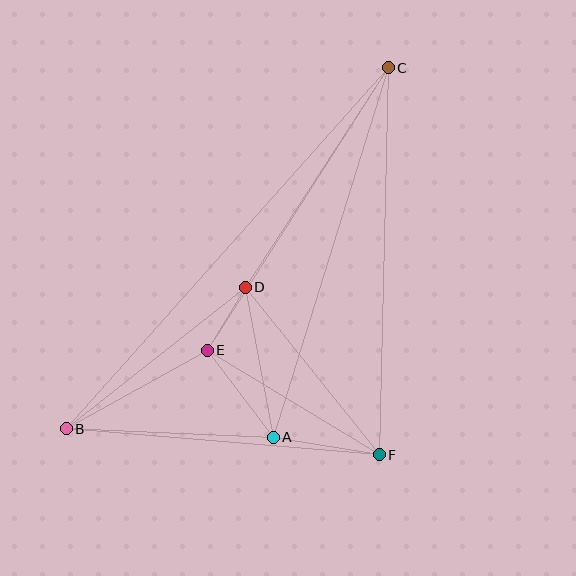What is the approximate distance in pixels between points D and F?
The distance between D and F is approximately 215 pixels.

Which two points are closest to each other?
Points D and E are closest to each other.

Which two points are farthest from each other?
Points B and C are farthest from each other.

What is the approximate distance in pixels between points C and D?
The distance between C and D is approximately 262 pixels.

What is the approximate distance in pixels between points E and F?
The distance between E and F is approximately 201 pixels.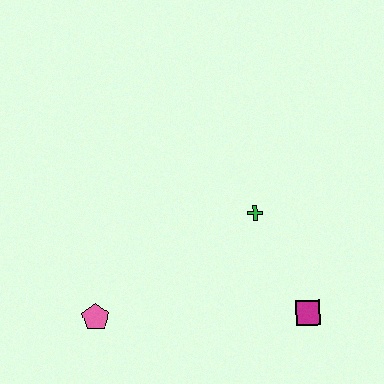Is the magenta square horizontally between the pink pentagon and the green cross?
No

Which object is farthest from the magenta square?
The pink pentagon is farthest from the magenta square.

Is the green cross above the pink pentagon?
Yes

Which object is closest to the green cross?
The magenta square is closest to the green cross.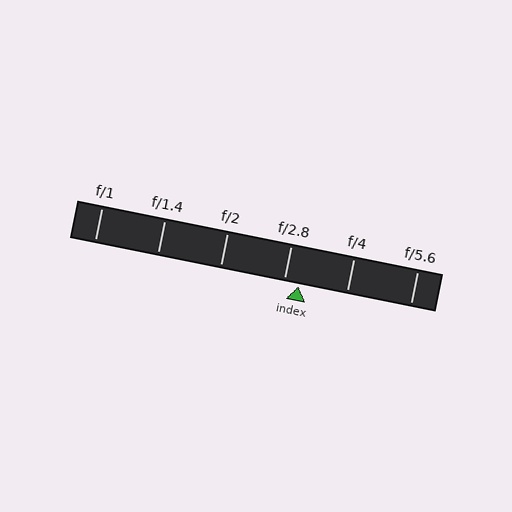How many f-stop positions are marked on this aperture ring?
There are 6 f-stop positions marked.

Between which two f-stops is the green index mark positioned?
The index mark is between f/2.8 and f/4.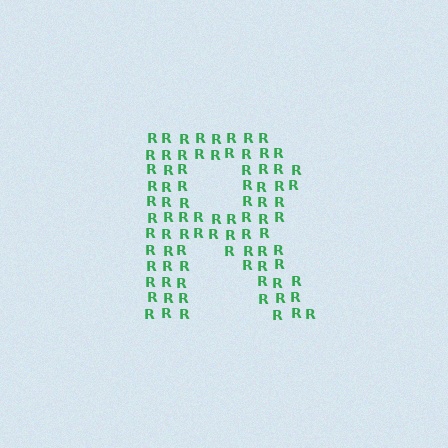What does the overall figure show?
The overall figure shows the letter R.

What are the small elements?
The small elements are letter R's.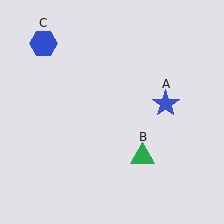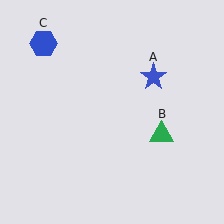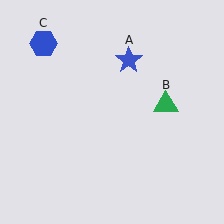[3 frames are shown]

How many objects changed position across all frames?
2 objects changed position: blue star (object A), green triangle (object B).